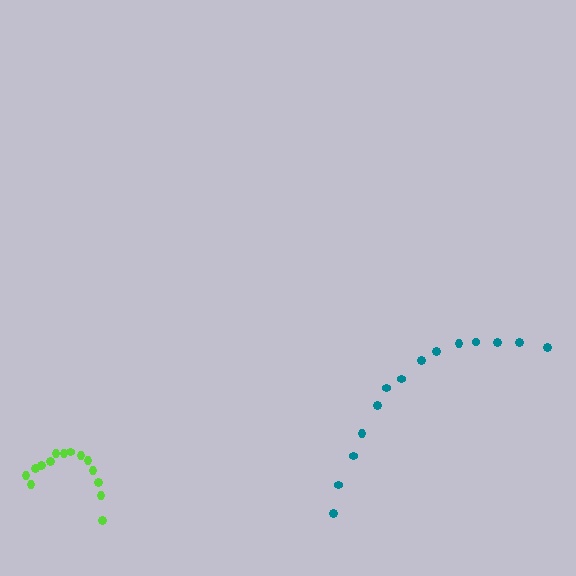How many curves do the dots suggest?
There are 2 distinct paths.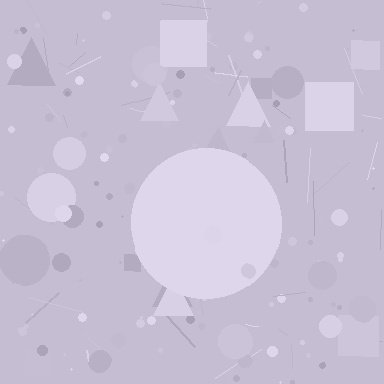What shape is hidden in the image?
A circle is hidden in the image.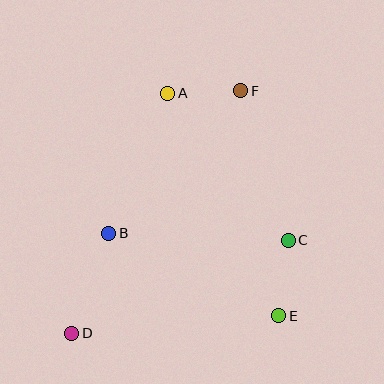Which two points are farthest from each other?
Points D and F are farthest from each other.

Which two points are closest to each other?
Points A and F are closest to each other.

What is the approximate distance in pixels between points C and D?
The distance between C and D is approximately 236 pixels.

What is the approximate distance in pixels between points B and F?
The distance between B and F is approximately 194 pixels.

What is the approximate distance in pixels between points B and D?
The distance between B and D is approximately 107 pixels.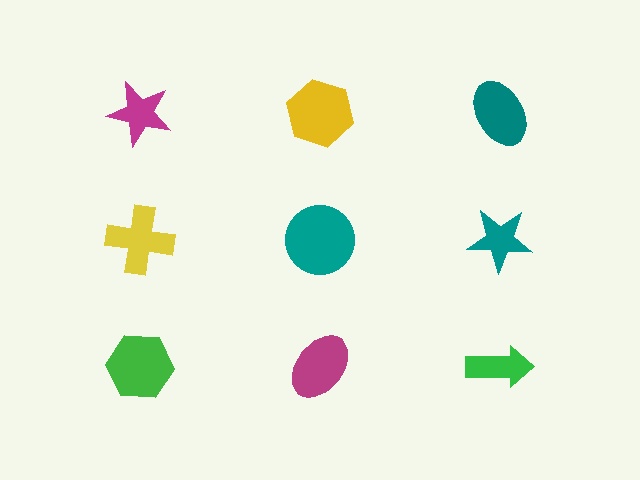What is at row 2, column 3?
A teal star.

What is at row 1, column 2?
A yellow hexagon.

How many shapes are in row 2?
3 shapes.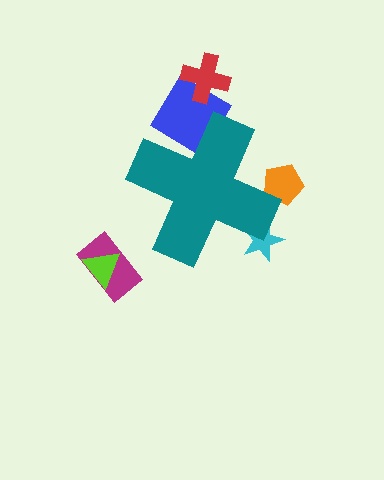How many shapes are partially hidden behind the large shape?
3 shapes are partially hidden.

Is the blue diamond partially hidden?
Yes, the blue diamond is partially hidden behind the teal cross.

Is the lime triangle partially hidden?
No, the lime triangle is fully visible.